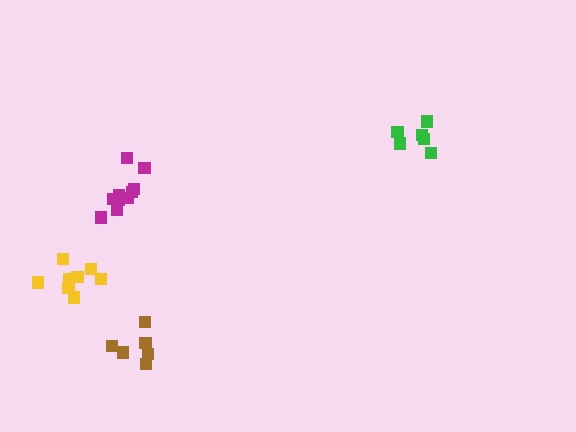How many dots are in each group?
Group 1: 8 dots, Group 2: 10 dots, Group 3: 6 dots, Group 4: 6 dots (30 total).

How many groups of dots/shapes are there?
There are 4 groups.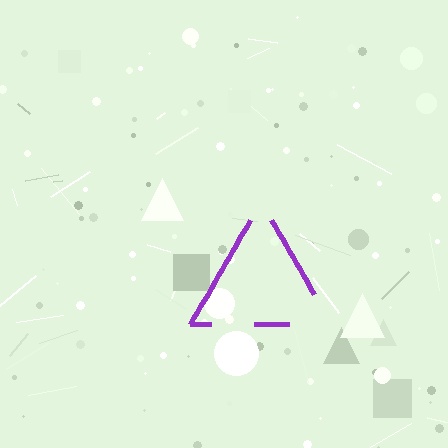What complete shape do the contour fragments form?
The contour fragments form a triangle.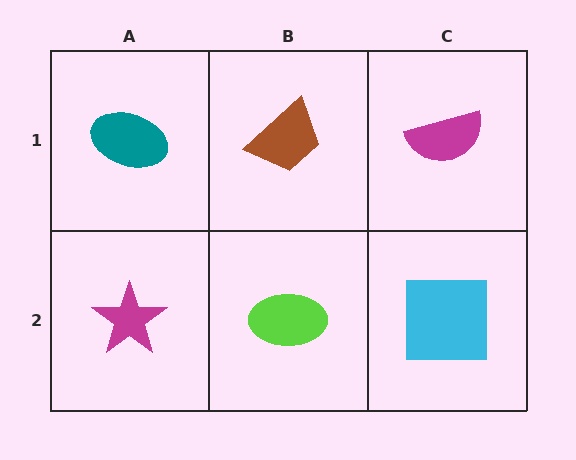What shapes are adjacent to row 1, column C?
A cyan square (row 2, column C), a brown trapezoid (row 1, column B).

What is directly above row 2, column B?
A brown trapezoid.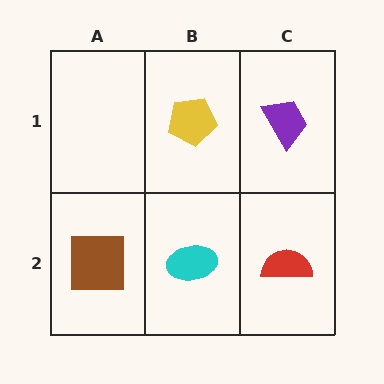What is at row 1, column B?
A yellow pentagon.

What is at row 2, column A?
A brown square.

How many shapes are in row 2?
3 shapes.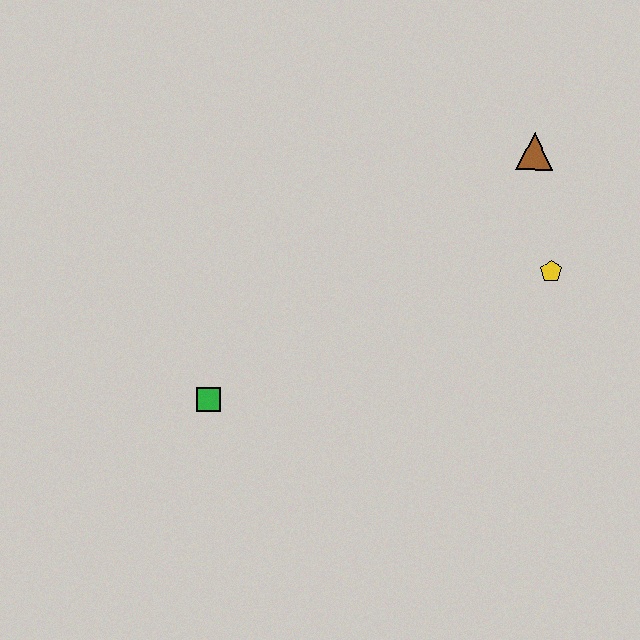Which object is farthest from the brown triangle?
The green square is farthest from the brown triangle.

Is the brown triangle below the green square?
No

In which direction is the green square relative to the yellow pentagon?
The green square is to the left of the yellow pentagon.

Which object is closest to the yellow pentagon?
The brown triangle is closest to the yellow pentagon.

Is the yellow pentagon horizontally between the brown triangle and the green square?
No